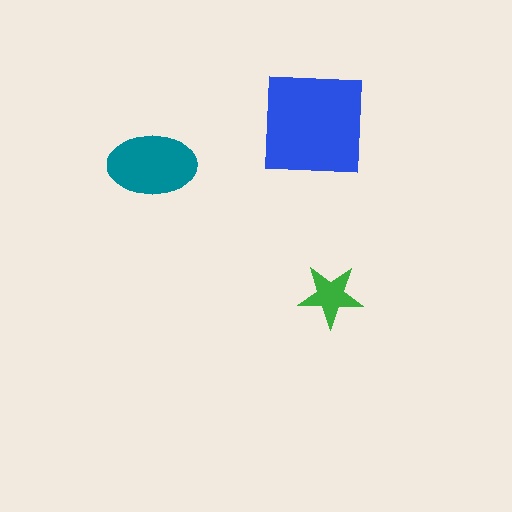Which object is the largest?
The blue square.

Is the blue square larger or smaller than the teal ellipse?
Larger.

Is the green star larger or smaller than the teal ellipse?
Smaller.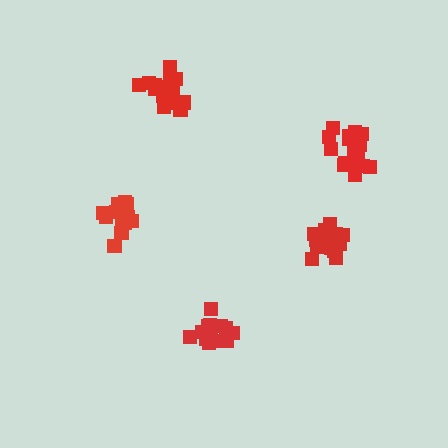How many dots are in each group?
Group 1: 16 dots, Group 2: 17 dots, Group 3: 21 dots, Group 4: 17 dots, Group 5: 20 dots (91 total).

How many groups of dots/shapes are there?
There are 5 groups.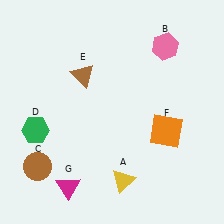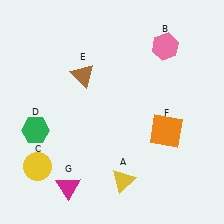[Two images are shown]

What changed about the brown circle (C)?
In Image 1, C is brown. In Image 2, it changed to yellow.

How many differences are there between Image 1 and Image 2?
There is 1 difference between the two images.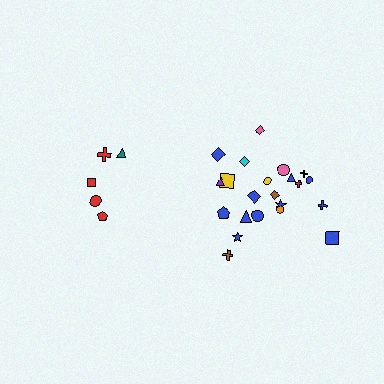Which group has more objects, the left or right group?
The right group.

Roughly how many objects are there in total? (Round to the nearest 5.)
Roughly 25 objects in total.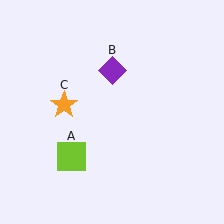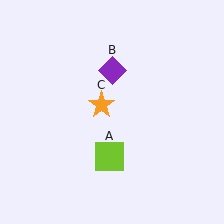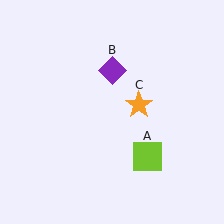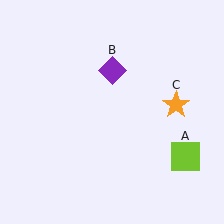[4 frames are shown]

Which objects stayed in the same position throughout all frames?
Purple diamond (object B) remained stationary.